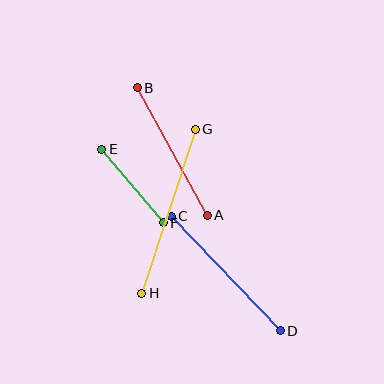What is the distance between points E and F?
The distance is approximately 96 pixels.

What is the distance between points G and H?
The distance is approximately 172 pixels.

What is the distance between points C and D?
The distance is approximately 158 pixels.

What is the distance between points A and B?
The distance is approximately 146 pixels.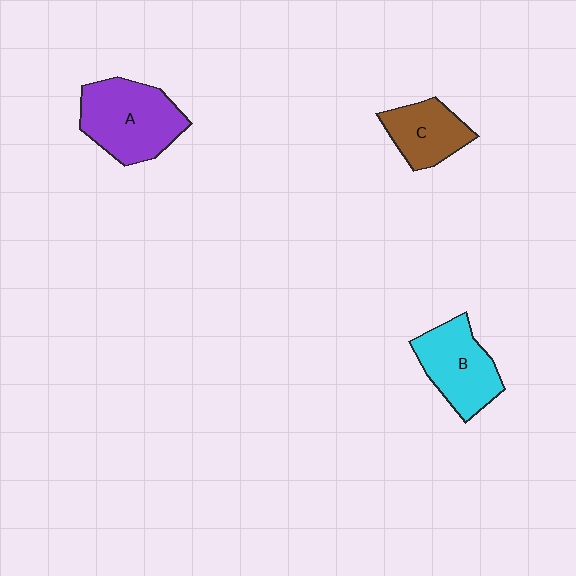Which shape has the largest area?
Shape A (purple).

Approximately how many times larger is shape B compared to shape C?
Approximately 1.3 times.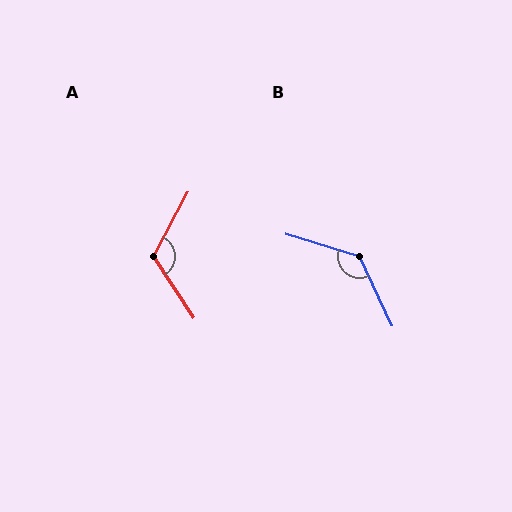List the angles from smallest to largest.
A (119°), B (132°).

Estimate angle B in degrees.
Approximately 132 degrees.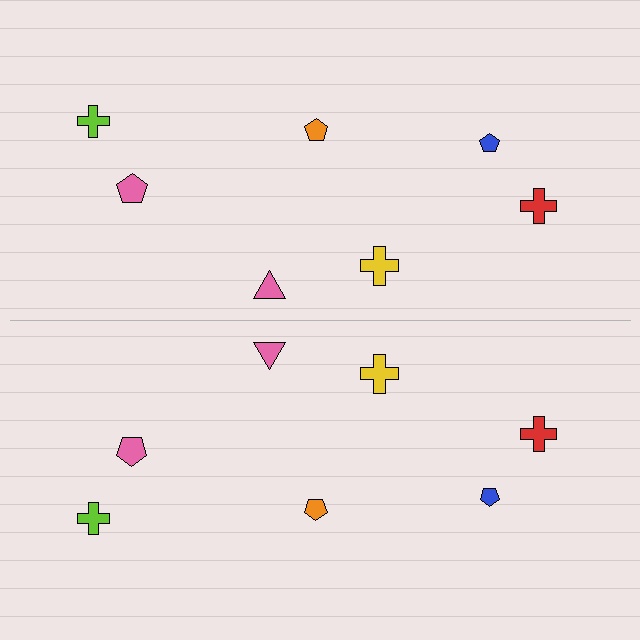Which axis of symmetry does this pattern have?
The pattern has a horizontal axis of symmetry running through the center of the image.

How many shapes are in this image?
There are 14 shapes in this image.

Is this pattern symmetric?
Yes, this pattern has bilateral (reflection) symmetry.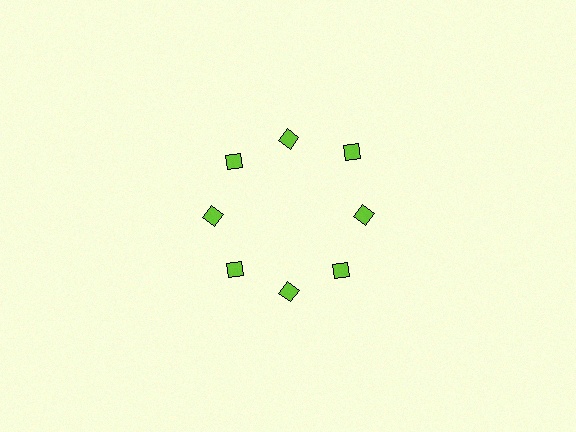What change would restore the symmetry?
The symmetry would be restored by moving it inward, back onto the ring so that all 8 diamonds sit at equal angles and equal distance from the center.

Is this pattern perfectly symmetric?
No. The 8 lime diamonds are arranged in a ring, but one element near the 2 o'clock position is pushed outward from the center, breaking the 8-fold rotational symmetry.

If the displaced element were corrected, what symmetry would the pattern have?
It would have 8-fold rotational symmetry — the pattern would map onto itself every 45 degrees.